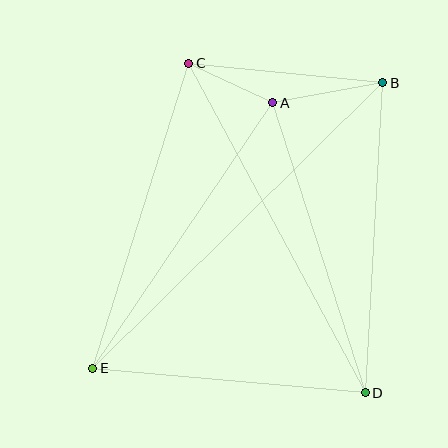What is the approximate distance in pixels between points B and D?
The distance between B and D is approximately 310 pixels.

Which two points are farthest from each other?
Points B and E are farthest from each other.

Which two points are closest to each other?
Points A and C are closest to each other.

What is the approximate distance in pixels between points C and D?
The distance between C and D is approximately 374 pixels.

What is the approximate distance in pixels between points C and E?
The distance between C and E is approximately 320 pixels.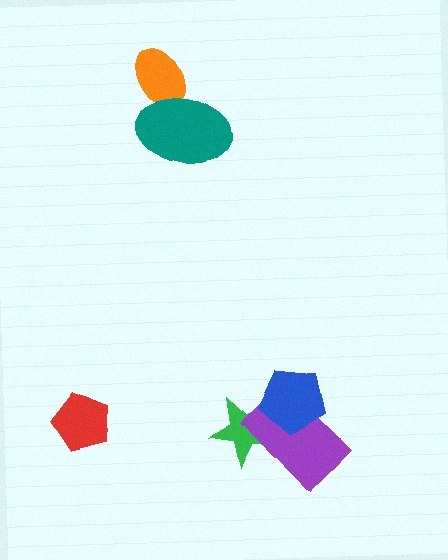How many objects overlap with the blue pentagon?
2 objects overlap with the blue pentagon.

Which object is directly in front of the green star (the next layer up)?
The purple rectangle is directly in front of the green star.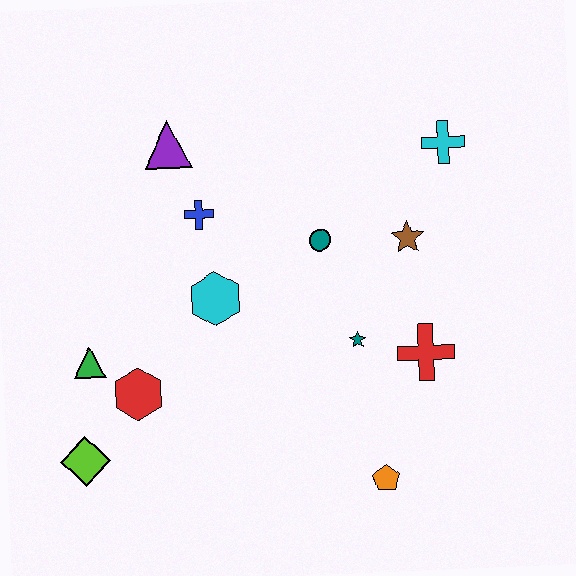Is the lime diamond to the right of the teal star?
No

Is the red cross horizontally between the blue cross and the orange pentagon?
No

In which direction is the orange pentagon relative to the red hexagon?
The orange pentagon is to the right of the red hexagon.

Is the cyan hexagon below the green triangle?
No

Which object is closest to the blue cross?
The purple triangle is closest to the blue cross.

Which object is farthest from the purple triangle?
The orange pentagon is farthest from the purple triangle.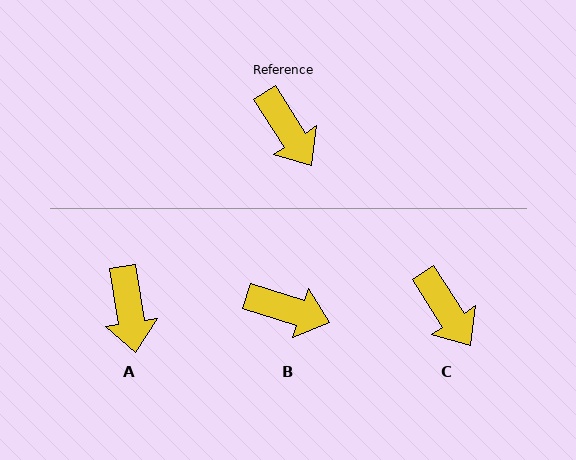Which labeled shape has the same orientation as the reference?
C.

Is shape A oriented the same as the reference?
No, it is off by about 24 degrees.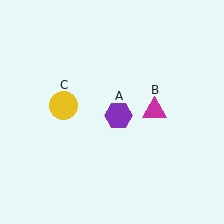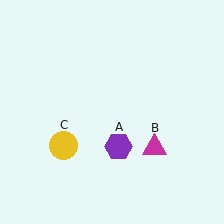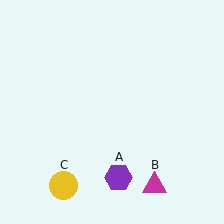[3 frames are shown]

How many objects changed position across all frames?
3 objects changed position: purple hexagon (object A), magenta triangle (object B), yellow circle (object C).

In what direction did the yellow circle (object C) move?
The yellow circle (object C) moved down.